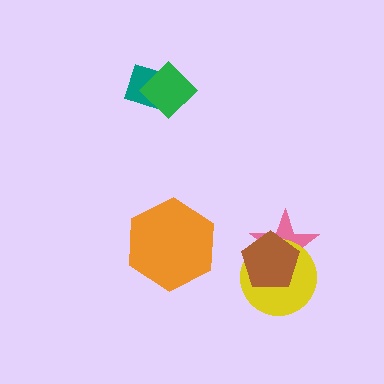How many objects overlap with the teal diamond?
1 object overlaps with the teal diamond.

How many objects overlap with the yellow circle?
2 objects overlap with the yellow circle.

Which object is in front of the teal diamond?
The green diamond is in front of the teal diamond.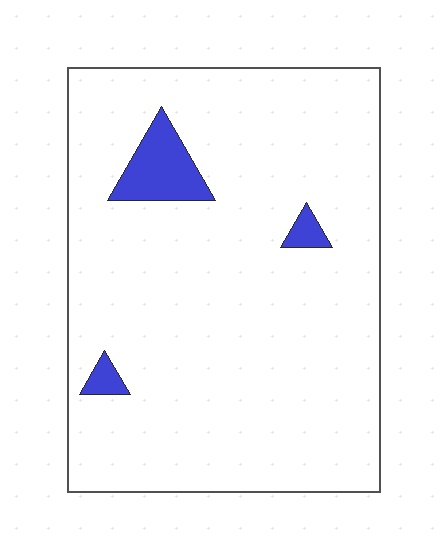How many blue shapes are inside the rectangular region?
3.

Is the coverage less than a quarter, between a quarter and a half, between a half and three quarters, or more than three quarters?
Less than a quarter.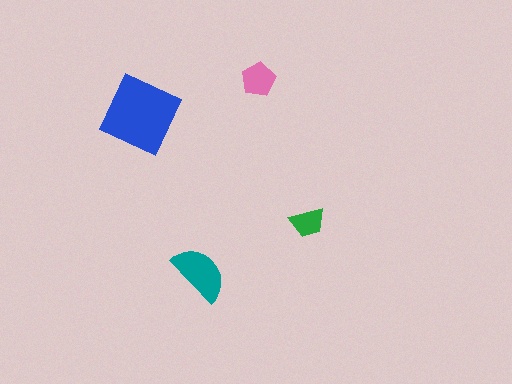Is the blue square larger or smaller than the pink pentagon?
Larger.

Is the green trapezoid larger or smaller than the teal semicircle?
Smaller.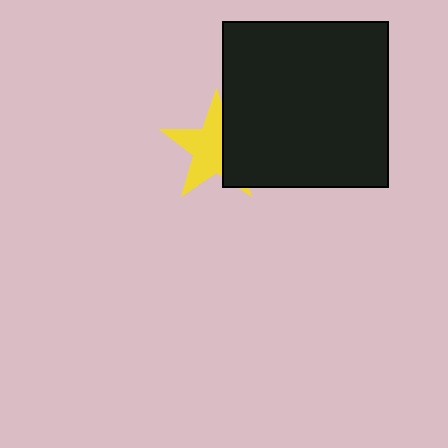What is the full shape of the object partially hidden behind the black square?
The partially hidden object is a yellow star.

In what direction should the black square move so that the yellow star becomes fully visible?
The black square should move right. That is the shortest direction to clear the overlap and leave the yellow star fully visible.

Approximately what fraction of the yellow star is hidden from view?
Roughly 39% of the yellow star is hidden behind the black square.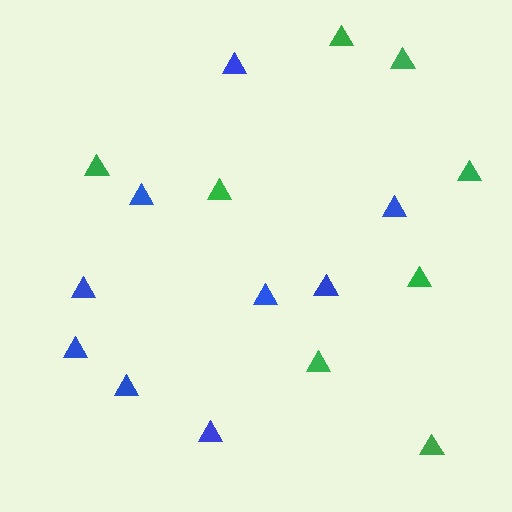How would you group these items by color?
There are 2 groups: one group of green triangles (8) and one group of blue triangles (9).